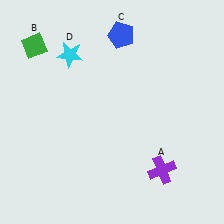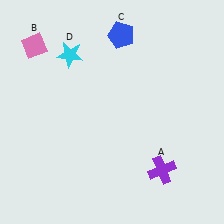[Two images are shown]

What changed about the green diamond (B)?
In Image 1, B is green. In Image 2, it changed to pink.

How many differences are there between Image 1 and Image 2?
There is 1 difference between the two images.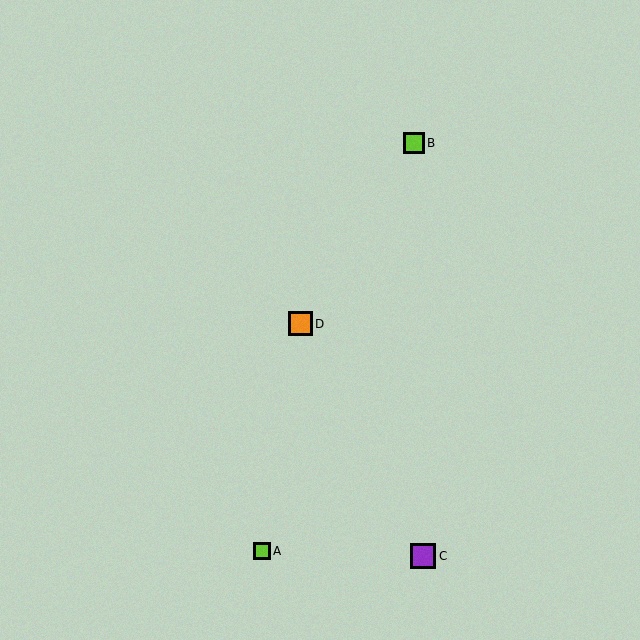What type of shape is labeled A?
Shape A is a lime square.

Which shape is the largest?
The purple square (labeled C) is the largest.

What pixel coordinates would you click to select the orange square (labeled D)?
Click at (300, 324) to select the orange square D.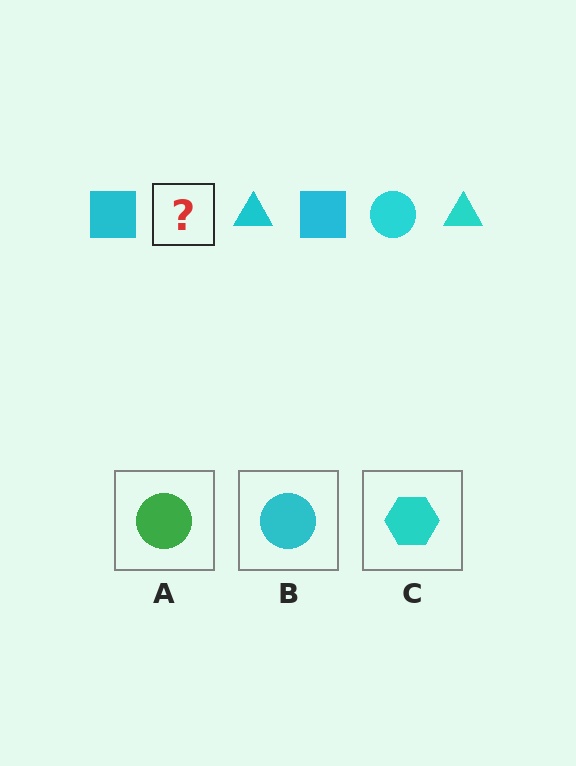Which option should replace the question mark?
Option B.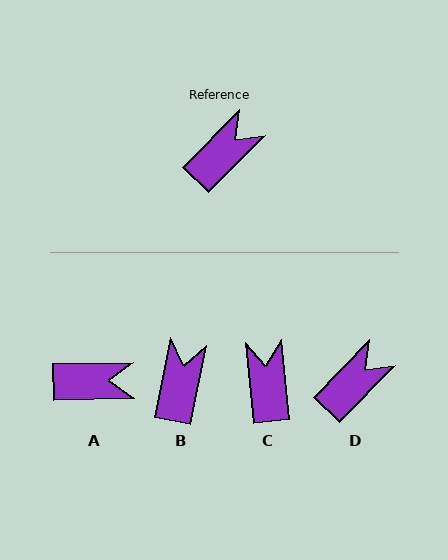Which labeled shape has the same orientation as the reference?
D.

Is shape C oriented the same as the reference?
No, it is off by about 50 degrees.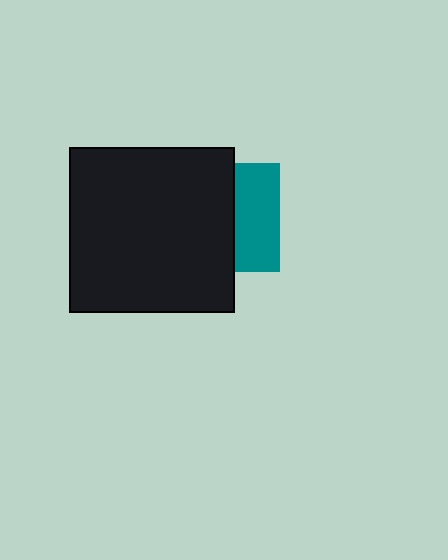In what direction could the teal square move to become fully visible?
The teal square could move right. That would shift it out from behind the black square entirely.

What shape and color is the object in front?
The object in front is a black square.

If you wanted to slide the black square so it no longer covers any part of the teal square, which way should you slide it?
Slide it left — that is the most direct way to separate the two shapes.